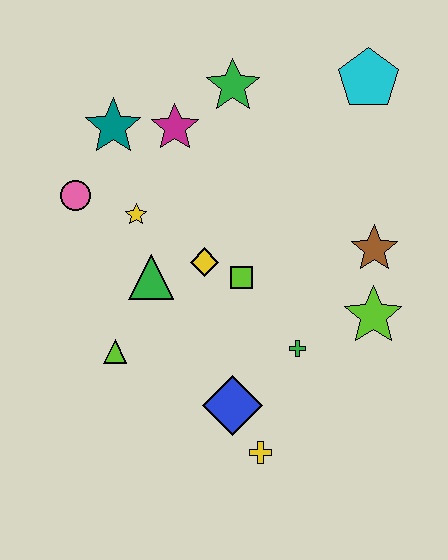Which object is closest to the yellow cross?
The blue diamond is closest to the yellow cross.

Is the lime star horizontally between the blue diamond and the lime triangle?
No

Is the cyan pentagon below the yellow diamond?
No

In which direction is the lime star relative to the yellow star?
The lime star is to the right of the yellow star.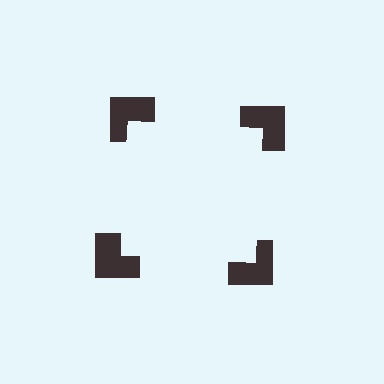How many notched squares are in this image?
There are 4 — one at each vertex of the illusory square.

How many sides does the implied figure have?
4 sides.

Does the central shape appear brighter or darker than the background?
It typically appears slightly brighter than the background, even though no actual brightness change is drawn.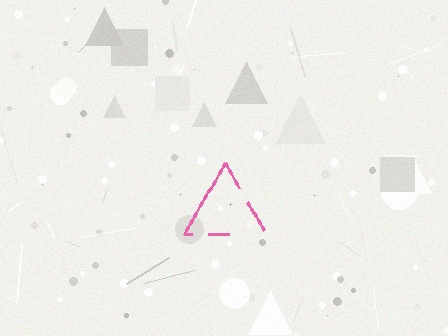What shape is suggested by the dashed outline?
The dashed outline suggests a triangle.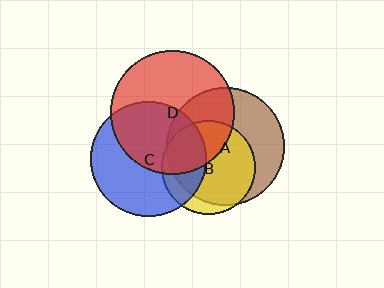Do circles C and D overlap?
Yes.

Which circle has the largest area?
Circle D (red).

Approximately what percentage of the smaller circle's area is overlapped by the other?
Approximately 50%.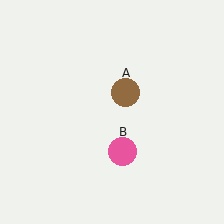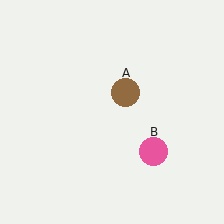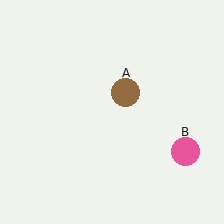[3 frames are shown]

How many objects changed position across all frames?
1 object changed position: pink circle (object B).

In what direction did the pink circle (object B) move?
The pink circle (object B) moved right.